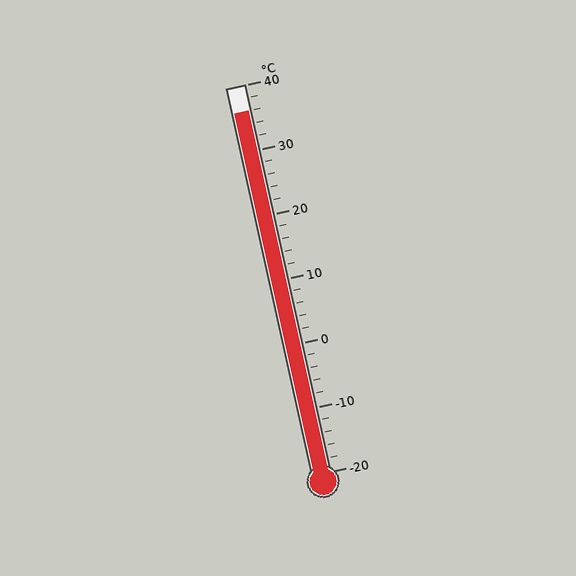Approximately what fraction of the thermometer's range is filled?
The thermometer is filled to approximately 95% of its range.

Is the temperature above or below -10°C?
The temperature is above -10°C.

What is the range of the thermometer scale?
The thermometer scale ranges from -20°C to 40°C.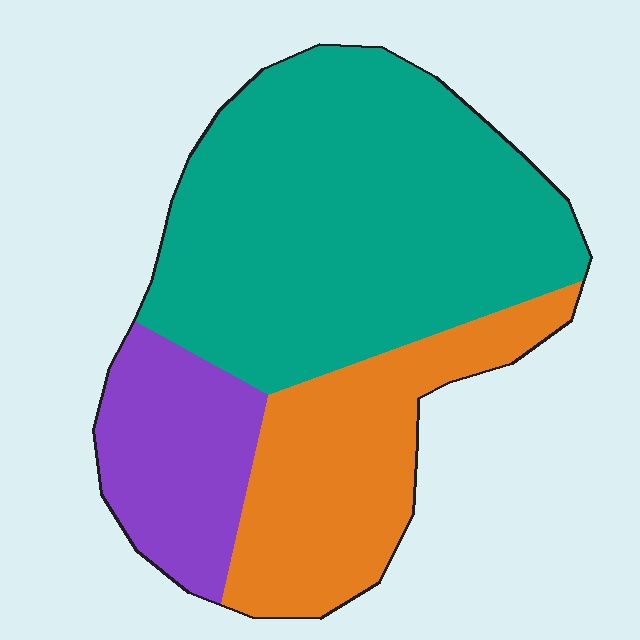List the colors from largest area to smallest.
From largest to smallest: teal, orange, purple.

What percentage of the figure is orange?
Orange covers roughly 25% of the figure.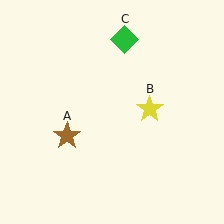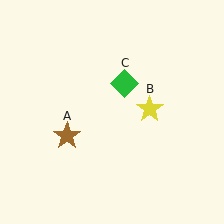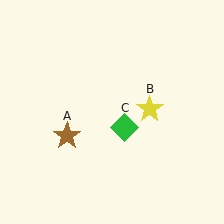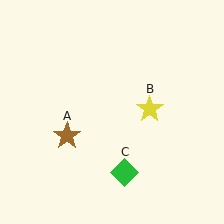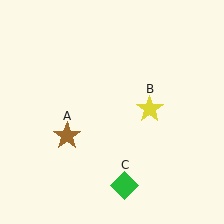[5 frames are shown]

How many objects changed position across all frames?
1 object changed position: green diamond (object C).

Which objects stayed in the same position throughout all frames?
Brown star (object A) and yellow star (object B) remained stationary.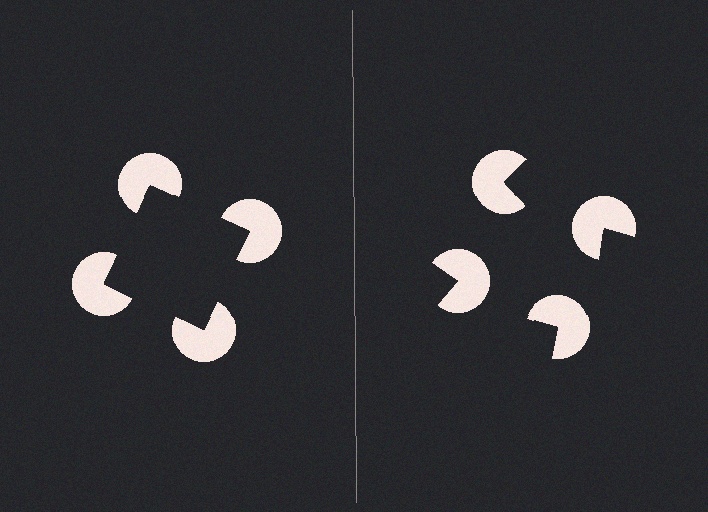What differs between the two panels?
The pac-man discs are positioned identically on both sides; only the wedge orientations differ. On the left they align to a square; on the right they are misaligned.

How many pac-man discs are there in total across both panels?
8 — 4 on each side.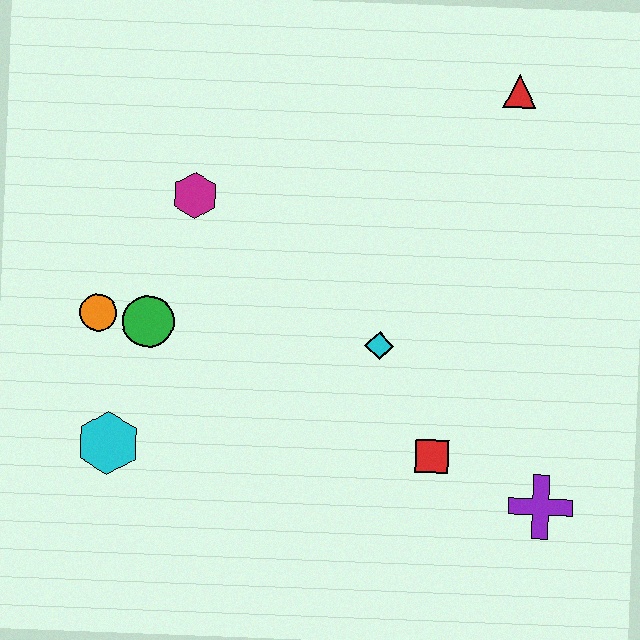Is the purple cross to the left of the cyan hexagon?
No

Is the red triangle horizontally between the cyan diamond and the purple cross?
Yes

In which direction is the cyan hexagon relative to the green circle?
The cyan hexagon is below the green circle.